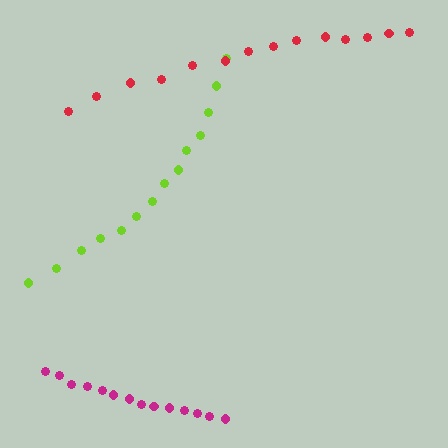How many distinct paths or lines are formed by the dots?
There are 3 distinct paths.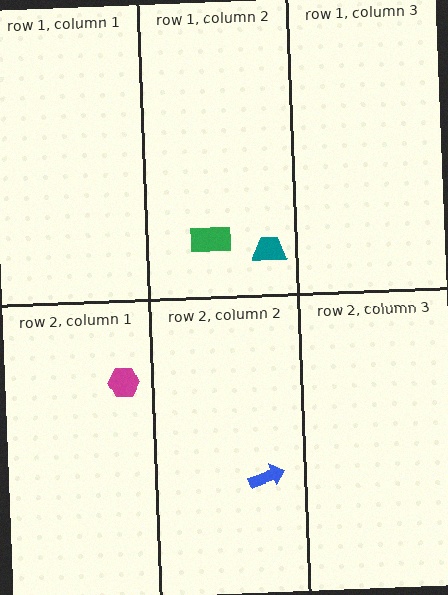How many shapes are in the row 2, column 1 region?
1.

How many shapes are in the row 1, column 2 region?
2.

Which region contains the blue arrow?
The row 2, column 2 region.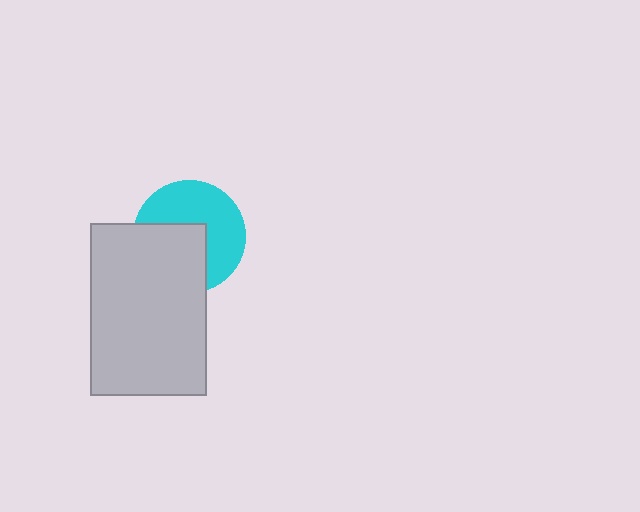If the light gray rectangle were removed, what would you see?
You would see the complete cyan circle.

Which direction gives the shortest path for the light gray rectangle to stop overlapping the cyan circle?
Moving toward the lower-left gives the shortest separation.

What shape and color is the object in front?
The object in front is a light gray rectangle.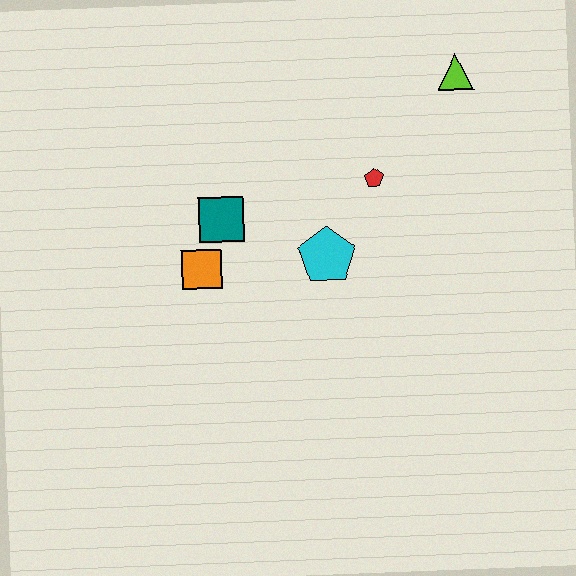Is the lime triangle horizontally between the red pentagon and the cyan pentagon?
No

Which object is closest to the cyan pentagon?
The red pentagon is closest to the cyan pentagon.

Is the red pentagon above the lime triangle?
No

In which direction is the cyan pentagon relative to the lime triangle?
The cyan pentagon is below the lime triangle.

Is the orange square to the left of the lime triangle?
Yes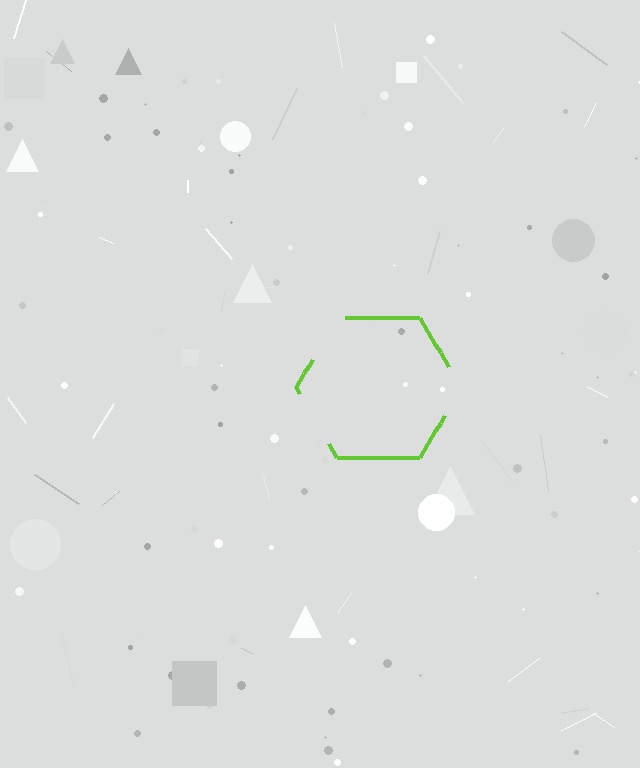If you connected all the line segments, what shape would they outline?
They would outline a hexagon.